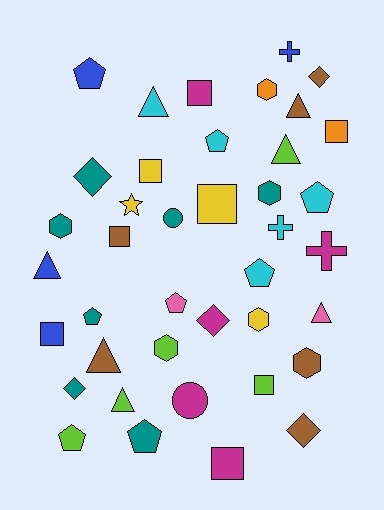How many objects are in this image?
There are 40 objects.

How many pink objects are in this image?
There are 2 pink objects.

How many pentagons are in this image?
There are 8 pentagons.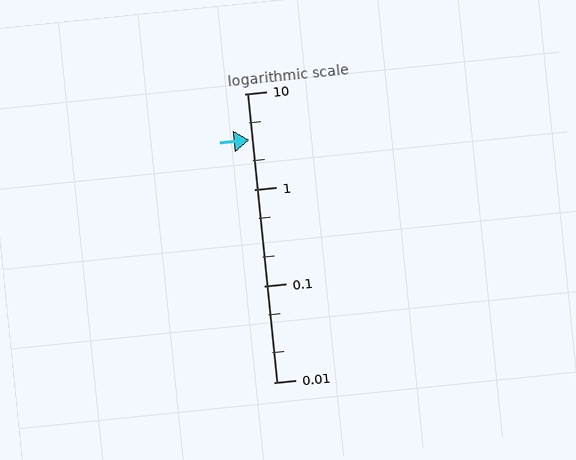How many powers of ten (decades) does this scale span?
The scale spans 3 decades, from 0.01 to 10.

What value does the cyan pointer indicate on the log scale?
The pointer indicates approximately 3.3.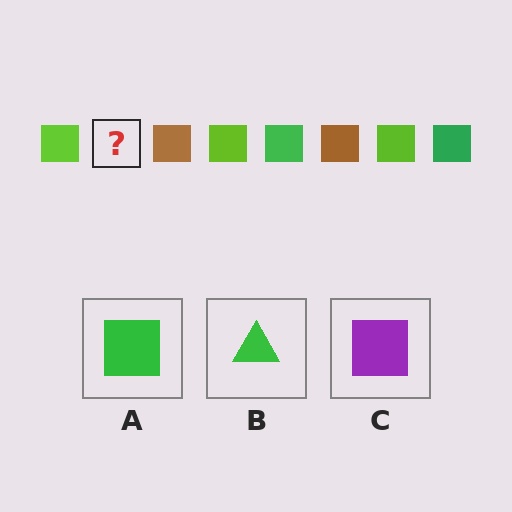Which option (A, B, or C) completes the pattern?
A.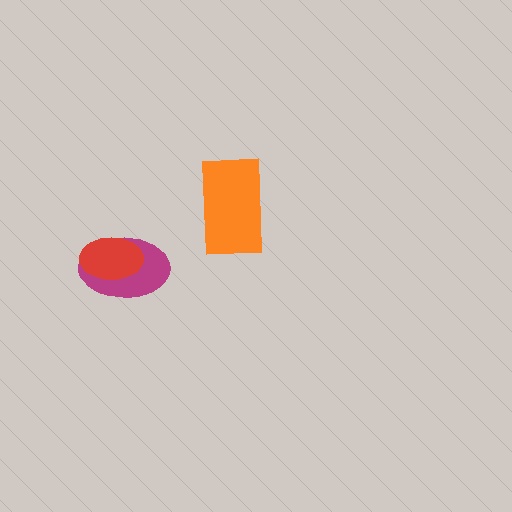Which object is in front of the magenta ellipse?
The red ellipse is in front of the magenta ellipse.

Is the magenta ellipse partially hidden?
Yes, it is partially covered by another shape.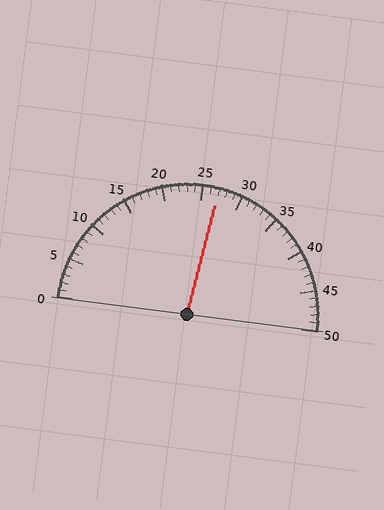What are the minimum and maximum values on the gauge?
The gauge ranges from 0 to 50.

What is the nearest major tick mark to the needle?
The nearest major tick mark is 25.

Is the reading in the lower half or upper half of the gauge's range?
The reading is in the upper half of the range (0 to 50).